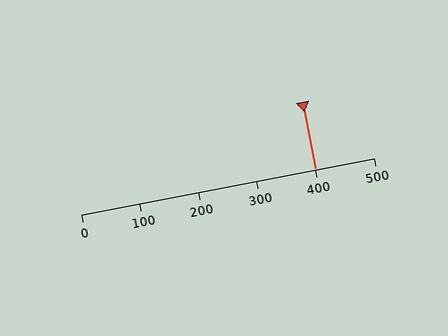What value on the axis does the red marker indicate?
The marker indicates approximately 400.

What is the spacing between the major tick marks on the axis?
The major ticks are spaced 100 apart.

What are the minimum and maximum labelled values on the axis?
The axis runs from 0 to 500.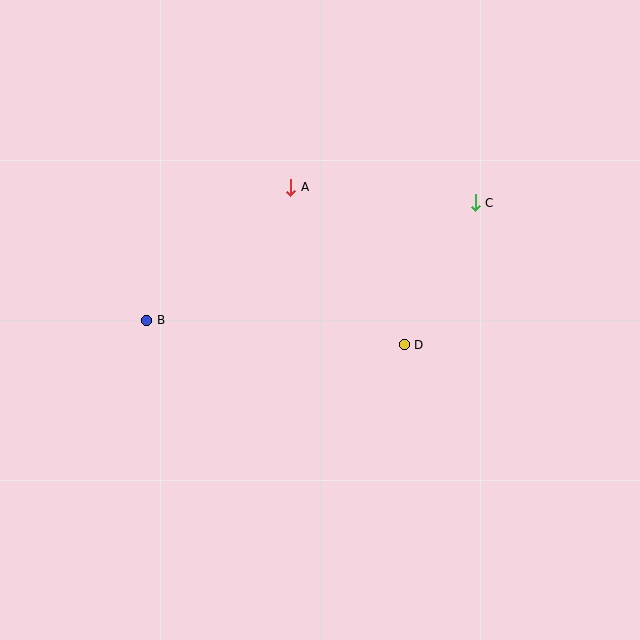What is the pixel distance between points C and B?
The distance between C and B is 349 pixels.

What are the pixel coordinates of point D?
Point D is at (404, 345).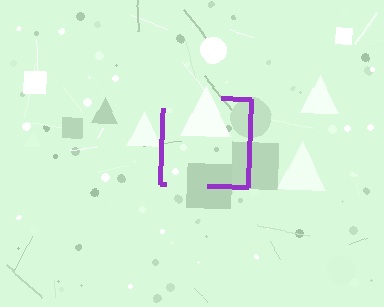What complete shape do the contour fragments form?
The contour fragments form a square.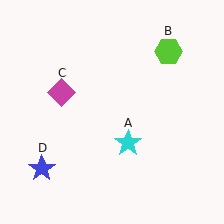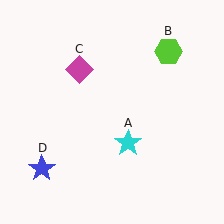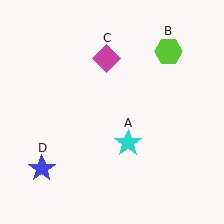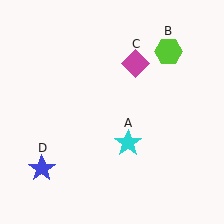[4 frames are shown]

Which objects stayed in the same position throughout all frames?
Cyan star (object A) and lime hexagon (object B) and blue star (object D) remained stationary.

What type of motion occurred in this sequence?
The magenta diamond (object C) rotated clockwise around the center of the scene.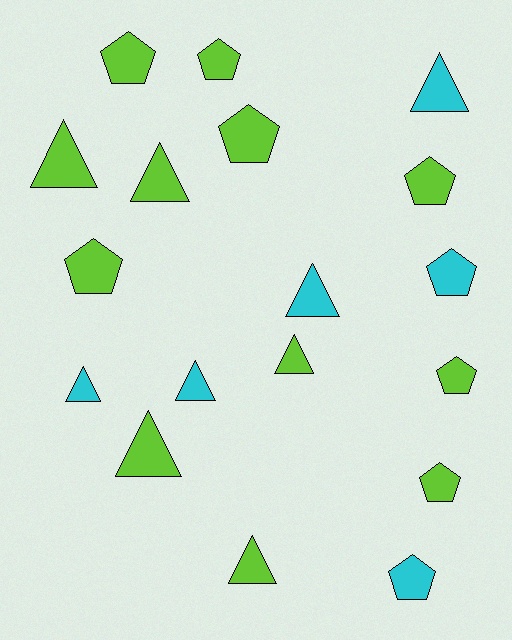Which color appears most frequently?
Lime, with 12 objects.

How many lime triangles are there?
There are 5 lime triangles.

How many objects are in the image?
There are 18 objects.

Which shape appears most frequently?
Triangle, with 9 objects.